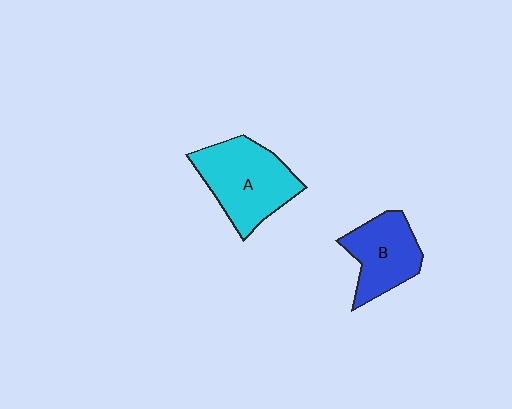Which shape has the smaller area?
Shape B (blue).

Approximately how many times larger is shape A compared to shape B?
Approximately 1.3 times.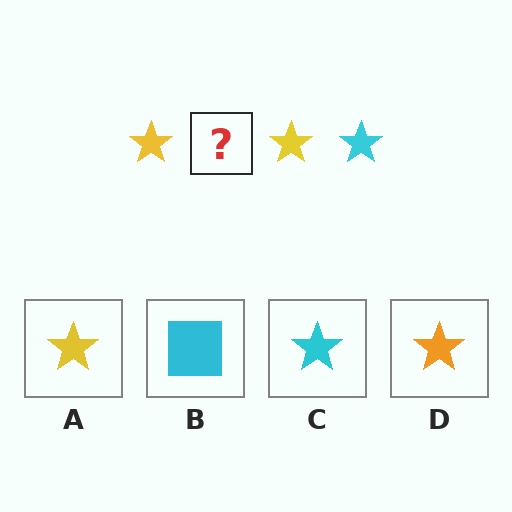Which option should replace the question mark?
Option C.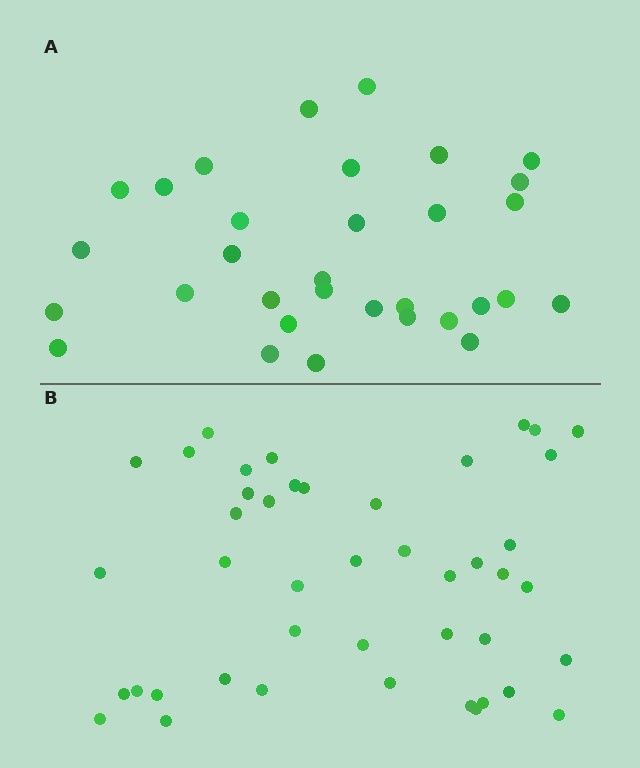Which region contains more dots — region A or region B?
Region B (the bottom region) has more dots.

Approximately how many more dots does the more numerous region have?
Region B has roughly 12 or so more dots than region A.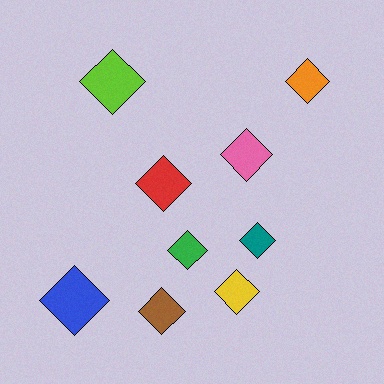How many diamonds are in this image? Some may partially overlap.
There are 9 diamonds.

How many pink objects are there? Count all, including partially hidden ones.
There is 1 pink object.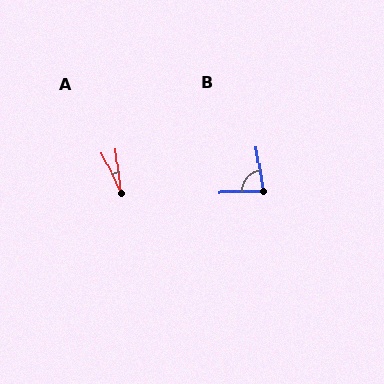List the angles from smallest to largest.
A (18°), B (83°).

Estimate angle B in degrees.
Approximately 83 degrees.